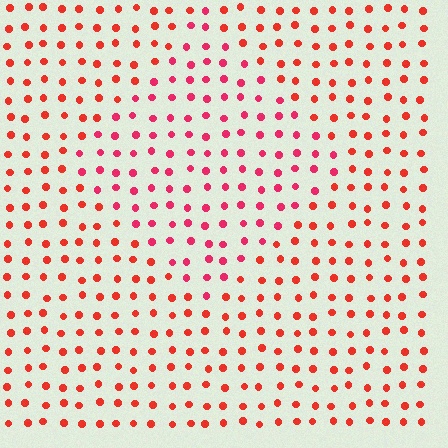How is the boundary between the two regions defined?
The boundary is defined purely by a slight shift in hue (about 23 degrees). Spacing, size, and orientation are identical on both sides.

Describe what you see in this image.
The image is filled with small red elements in a uniform arrangement. A diamond-shaped region is visible where the elements are tinted to a slightly different hue, forming a subtle color boundary.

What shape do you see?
I see a diamond.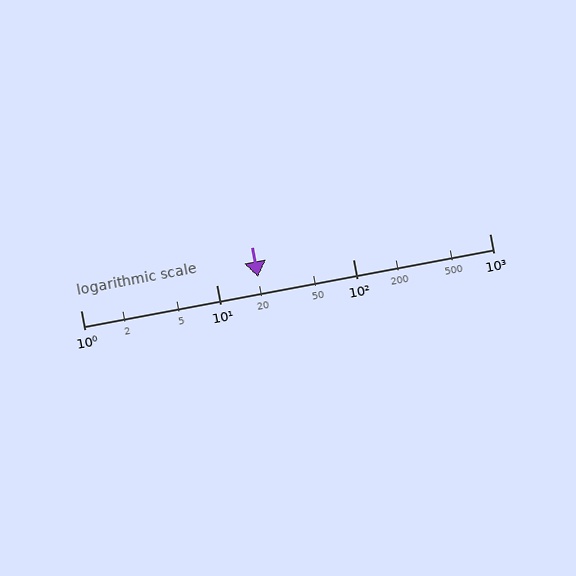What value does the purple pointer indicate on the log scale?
The pointer indicates approximately 20.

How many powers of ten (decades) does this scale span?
The scale spans 3 decades, from 1 to 1000.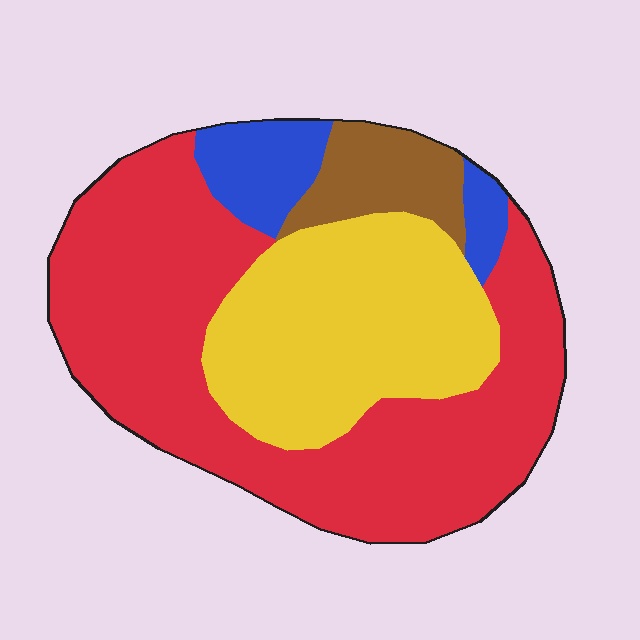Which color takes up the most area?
Red, at roughly 55%.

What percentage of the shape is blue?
Blue takes up about one tenth (1/10) of the shape.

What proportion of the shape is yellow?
Yellow takes up about one third (1/3) of the shape.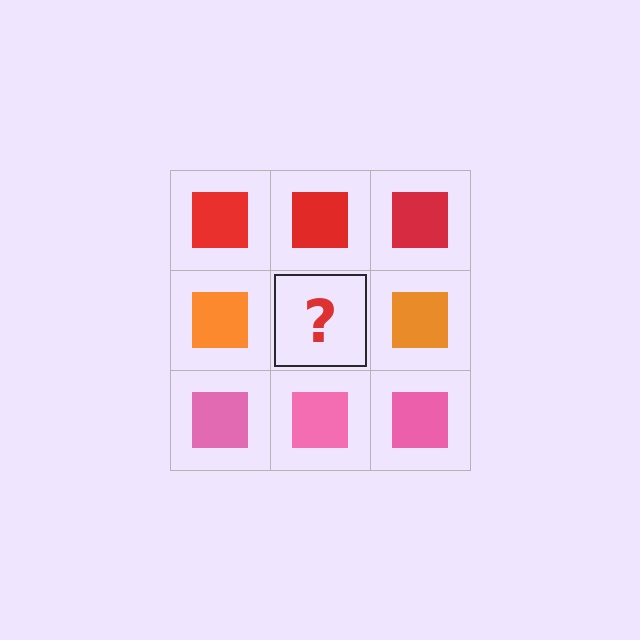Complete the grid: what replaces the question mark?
The question mark should be replaced with an orange square.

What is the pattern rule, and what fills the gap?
The rule is that each row has a consistent color. The gap should be filled with an orange square.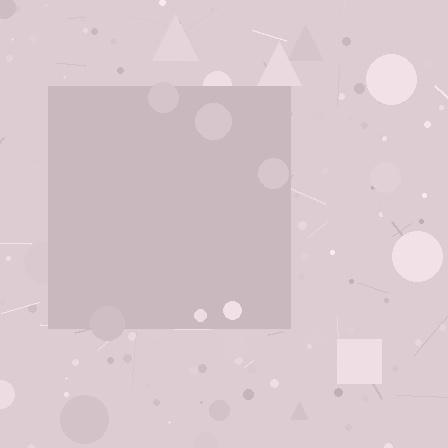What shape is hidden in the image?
A square is hidden in the image.